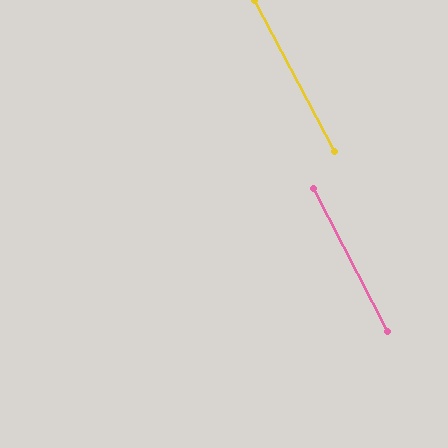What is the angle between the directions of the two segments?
Approximately 1 degree.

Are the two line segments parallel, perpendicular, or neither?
Parallel — their directions differ by only 0.7°.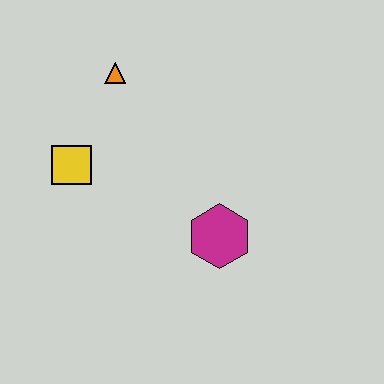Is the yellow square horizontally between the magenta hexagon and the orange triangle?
No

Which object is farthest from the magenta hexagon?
The orange triangle is farthest from the magenta hexagon.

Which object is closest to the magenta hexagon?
The yellow square is closest to the magenta hexagon.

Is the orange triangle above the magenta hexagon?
Yes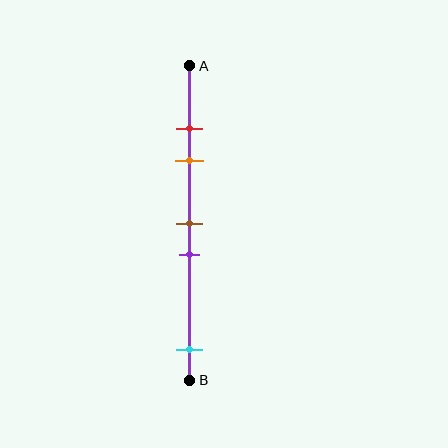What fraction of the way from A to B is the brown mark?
The brown mark is approximately 50% (0.5) of the way from A to B.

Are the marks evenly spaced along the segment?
No, the marks are not evenly spaced.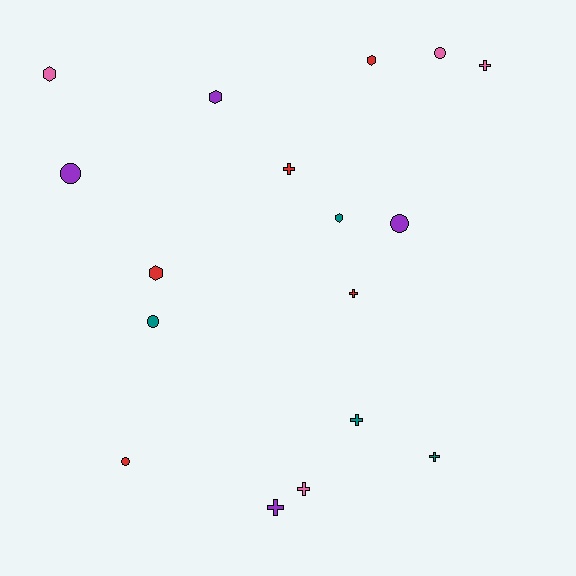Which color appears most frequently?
Red, with 5 objects.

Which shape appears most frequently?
Cross, with 7 objects.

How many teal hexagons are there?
There is 1 teal hexagon.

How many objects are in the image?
There are 17 objects.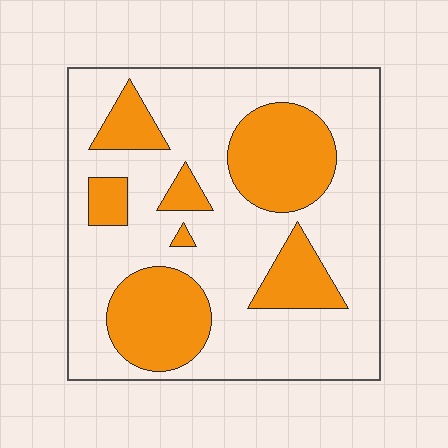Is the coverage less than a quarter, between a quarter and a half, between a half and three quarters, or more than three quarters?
Between a quarter and a half.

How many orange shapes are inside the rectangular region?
7.